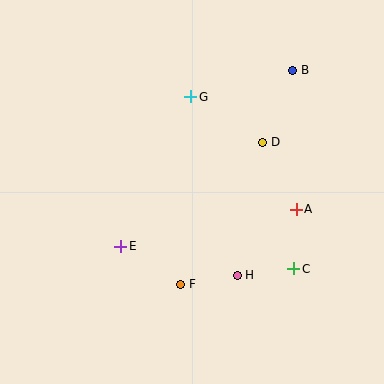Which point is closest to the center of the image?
Point D at (263, 142) is closest to the center.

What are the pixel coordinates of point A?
Point A is at (296, 209).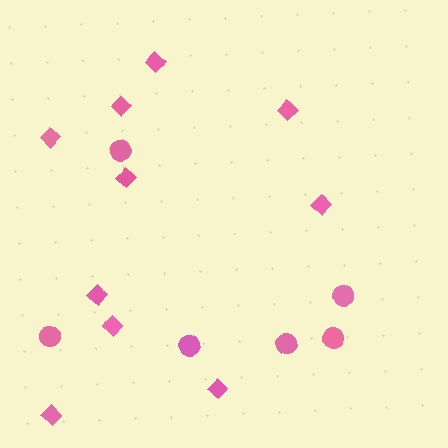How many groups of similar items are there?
There are 2 groups: one group of circles (6) and one group of diamonds (10).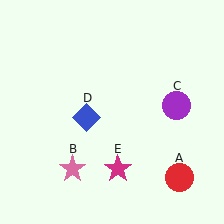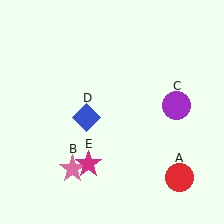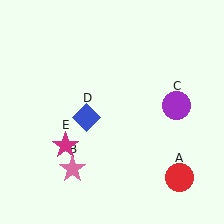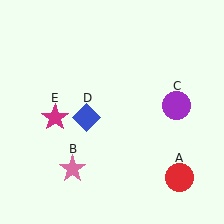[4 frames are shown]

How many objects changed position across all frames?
1 object changed position: magenta star (object E).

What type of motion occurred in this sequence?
The magenta star (object E) rotated clockwise around the center of the scene.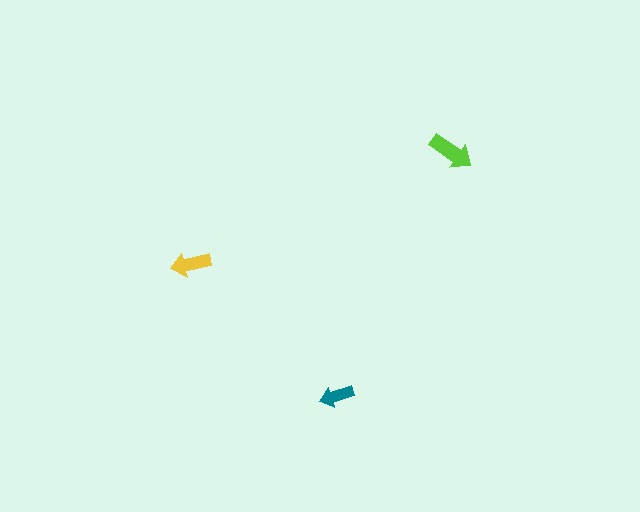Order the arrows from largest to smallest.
the lime one, the yellow one, the teal one.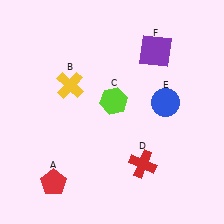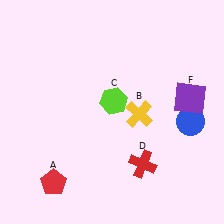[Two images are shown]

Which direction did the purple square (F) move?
The purple square (F) moved down.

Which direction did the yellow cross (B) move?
The yellow cross (B) moved right.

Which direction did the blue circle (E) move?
The blue circle (E) moved right.